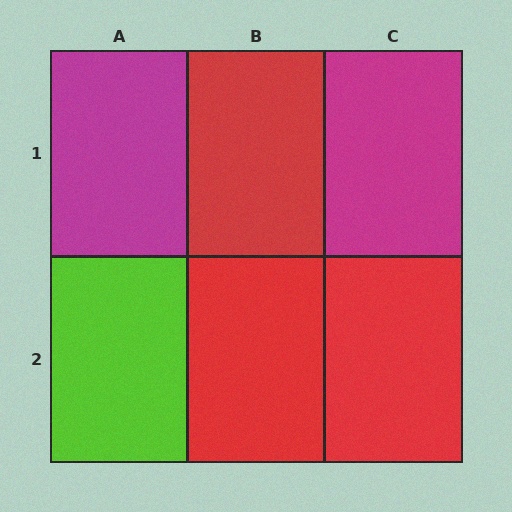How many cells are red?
3 cells are red.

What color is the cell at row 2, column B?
Red.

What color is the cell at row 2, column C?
Red.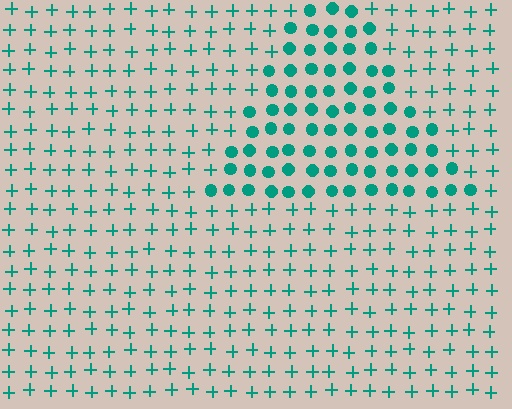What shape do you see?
I see a triangle.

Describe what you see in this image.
The image is filled with small teal elements arranged in a uniform grid. A triangle-shaped region contains circles, while the surrounding area contains plus signs. The boundary is defined purely by the change in element shape.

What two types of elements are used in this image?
The image uses circles inside the triangle region and plus signs outside it.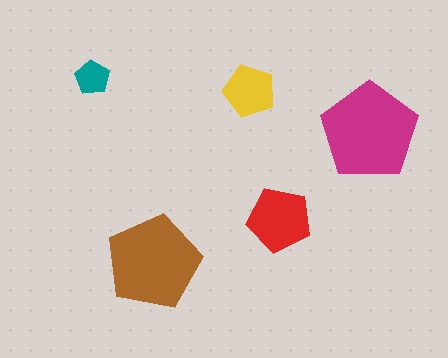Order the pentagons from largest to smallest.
the magenta one, the brown one, the red one, the yellow one, the teal one.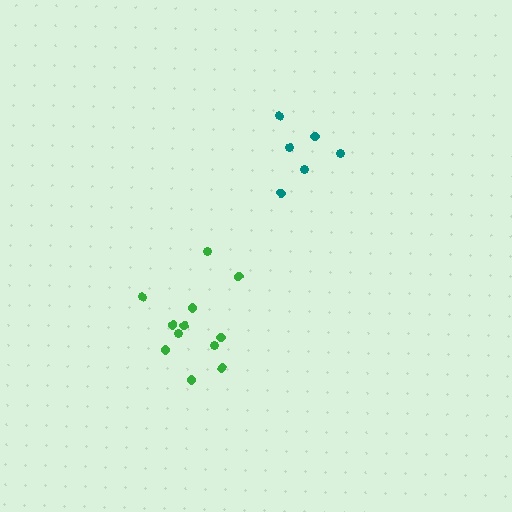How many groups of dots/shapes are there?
There are 2 groups.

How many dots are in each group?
Group 1: 12 dots, Group 2: 6 dots (18 total).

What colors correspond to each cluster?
The clusters are colored: green, teal.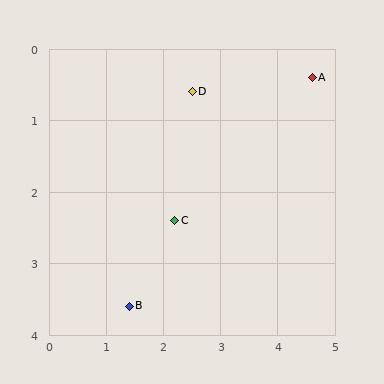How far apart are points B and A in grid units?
Points B and A are about 4.5 grid units apart.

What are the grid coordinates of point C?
Point C is at approximately (2.2, 2.4).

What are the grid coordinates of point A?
Point A is at approximately (4.6, 0.4).